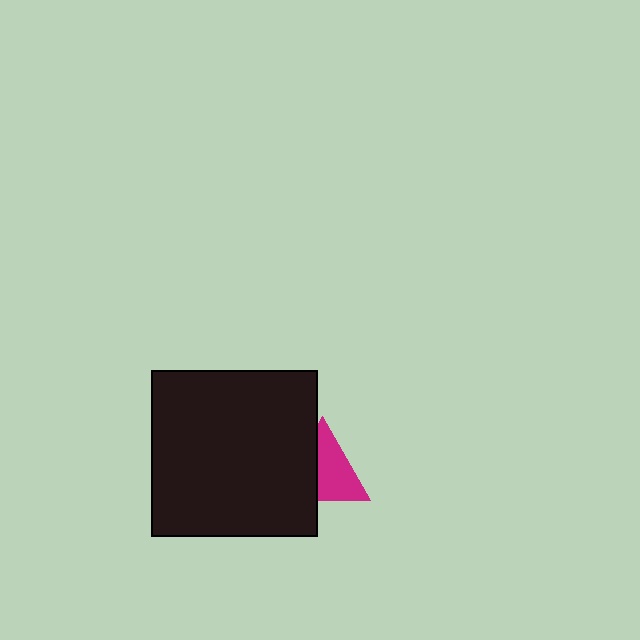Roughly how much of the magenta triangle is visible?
About half of it is visible (roughly 59%).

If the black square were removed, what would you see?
You would see the complete magenta triangle.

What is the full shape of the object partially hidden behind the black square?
The partially hidden object is a magenta triangle.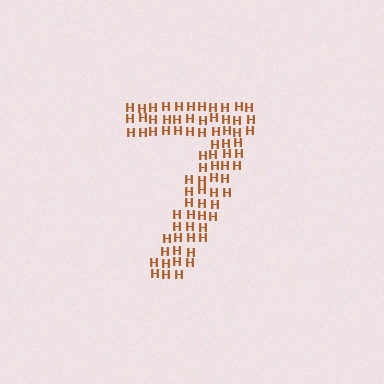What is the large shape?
The large shape is the digit 7.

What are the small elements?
The small elements are letter H's.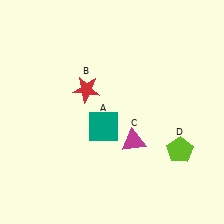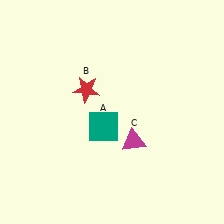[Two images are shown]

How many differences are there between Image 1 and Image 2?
There is 1 difference between the two images.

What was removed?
The lime pentagon (D) was removed in Image 2.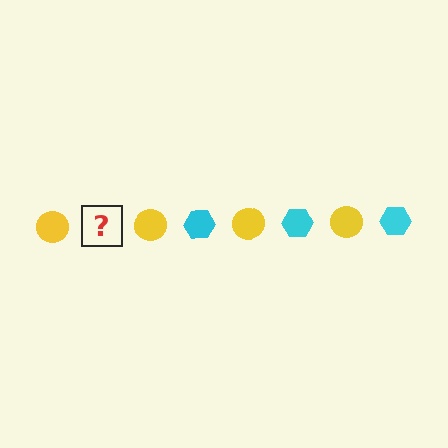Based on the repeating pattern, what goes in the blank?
The blank should be a cyan hexagon.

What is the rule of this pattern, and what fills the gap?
The rule is that the pattern alternates between yellow circle and cyan hexagon. The gap should be filled with a cyan hexagon.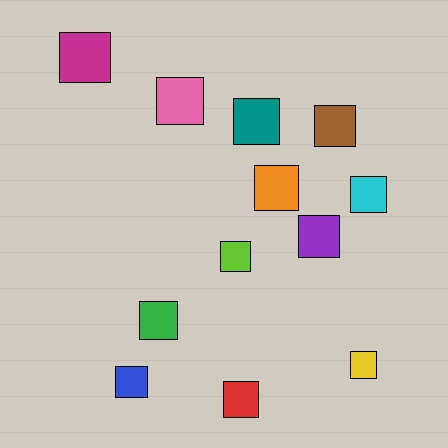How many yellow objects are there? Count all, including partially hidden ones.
There is 1 yellow object.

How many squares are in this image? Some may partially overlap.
There are 12 squares.